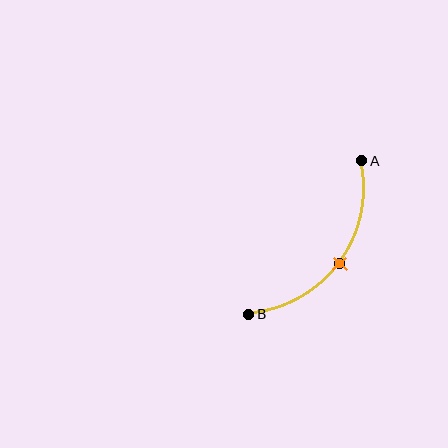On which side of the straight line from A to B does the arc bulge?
The arc bulges below and to the right of the straight line connecting A and B.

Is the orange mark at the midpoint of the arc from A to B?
Yes. The orange mark lies on the arc at equal arc-length from both A and B — it is the arc midpoint.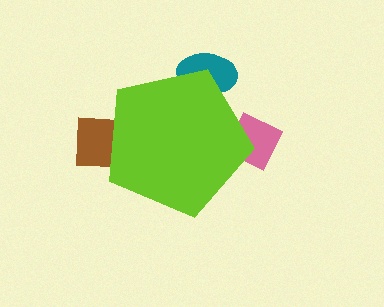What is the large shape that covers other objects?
A lime pentagon.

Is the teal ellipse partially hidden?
Yes, the teal ellipse is partially hidden behind the lime pentagon.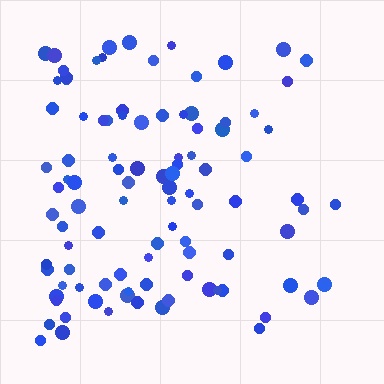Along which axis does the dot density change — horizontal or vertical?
Horizontal.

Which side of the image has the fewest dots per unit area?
The right.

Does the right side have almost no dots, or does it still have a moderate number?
Still a moderate number, just noticeably fewer than the left.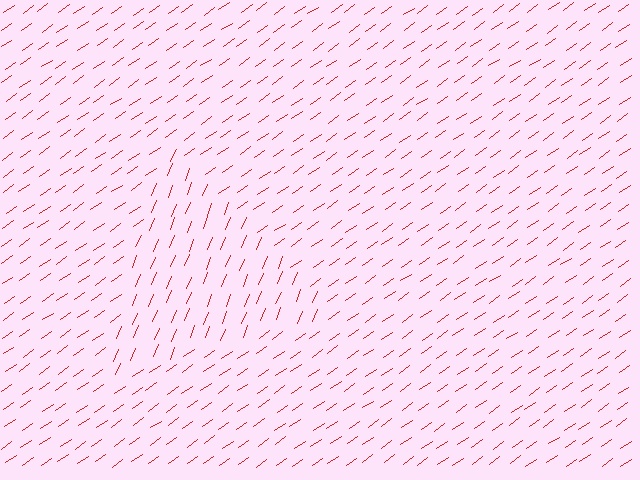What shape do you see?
I see a triangle.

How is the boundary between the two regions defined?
The boundary is defined purely by a change in line orientation (approximately 34 degrees difference). All lines are the same color and thickness.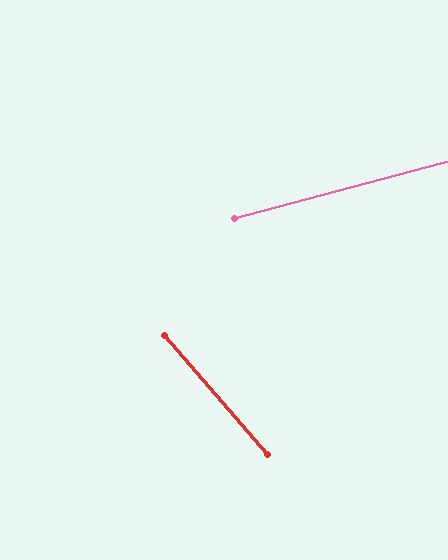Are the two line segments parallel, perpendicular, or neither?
Neither parallel nor perpendicular — they differ by about 64°.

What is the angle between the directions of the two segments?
Approximately 64 degrees.